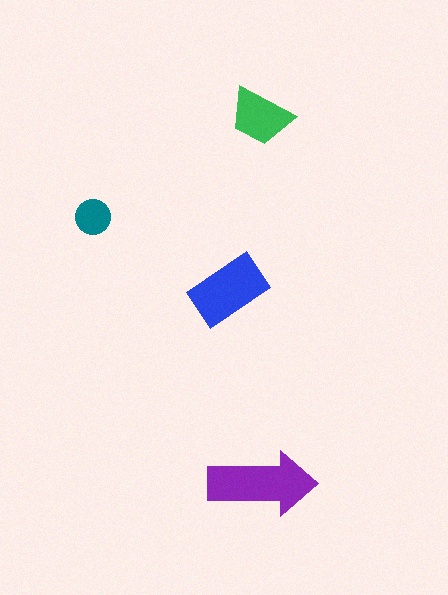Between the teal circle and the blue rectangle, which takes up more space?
The blue rectangle.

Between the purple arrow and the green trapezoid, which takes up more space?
The purple arrow.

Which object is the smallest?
The teal circle.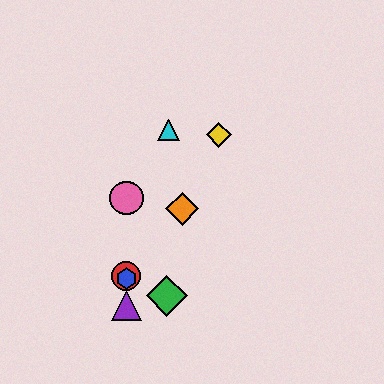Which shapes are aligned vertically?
The red circle, the blue hexagon, the purple triangle, the pink circle are aligned vertically.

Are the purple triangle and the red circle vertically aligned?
Yes, both are at x≈126.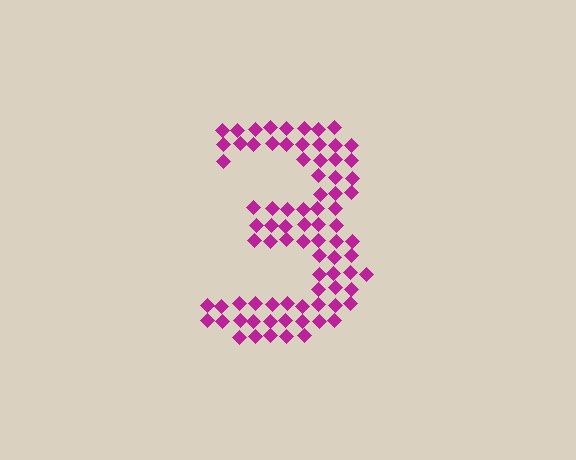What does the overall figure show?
The overall figure shows the digit 3.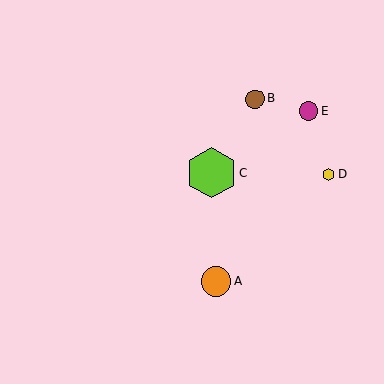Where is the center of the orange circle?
The center of the orange circle is at (216, 281).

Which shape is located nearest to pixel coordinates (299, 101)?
The magenta circle (labeled E) at (309, 111) is nearest to that location.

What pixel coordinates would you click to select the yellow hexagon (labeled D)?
Click at (328, 174) to select the yellow hexagon D.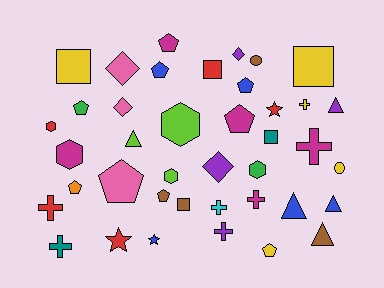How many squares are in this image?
There are 5 squares.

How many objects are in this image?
There are 40 objects.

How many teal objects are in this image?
There are 2 teal objects.